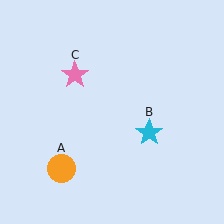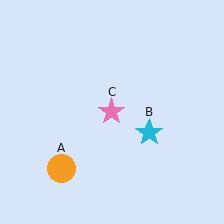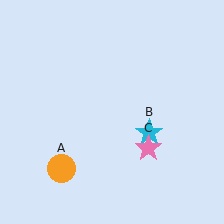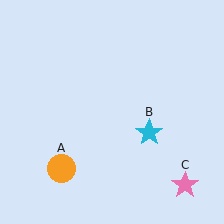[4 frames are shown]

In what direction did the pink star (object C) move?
The pink star (object C) moved down and to the right.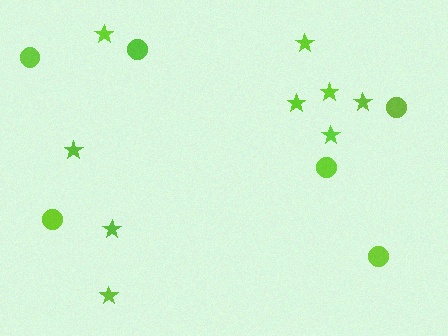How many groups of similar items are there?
There are 2 groups: one group of stars (9) and one group of circles (6).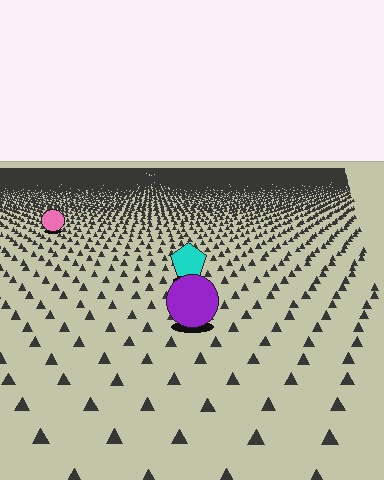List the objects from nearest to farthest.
From nearest to farthest: the purple circle, the cyan pentagon, the pink circle.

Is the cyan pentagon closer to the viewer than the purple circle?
No. The purple circle is closer — you can tell from the texture gradient: the ground texture is coarser near it.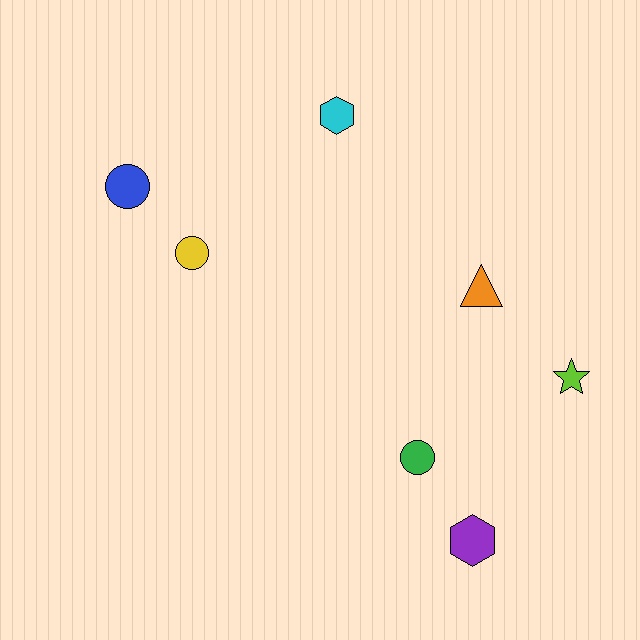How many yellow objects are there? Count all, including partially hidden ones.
There is 1 yellow object.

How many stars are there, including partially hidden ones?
There is 1 star.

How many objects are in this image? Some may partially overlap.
There are 7 objects.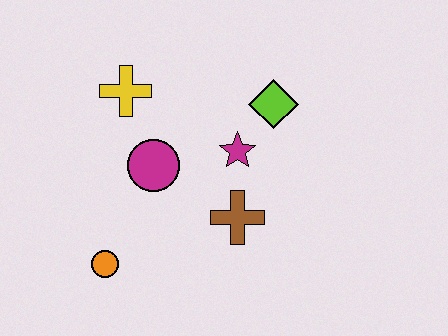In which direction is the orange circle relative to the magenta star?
The orange circle is to the left of the magenta star.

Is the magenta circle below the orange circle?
No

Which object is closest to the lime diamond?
The magenta star is closest to the lime diamond.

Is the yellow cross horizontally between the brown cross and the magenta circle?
No